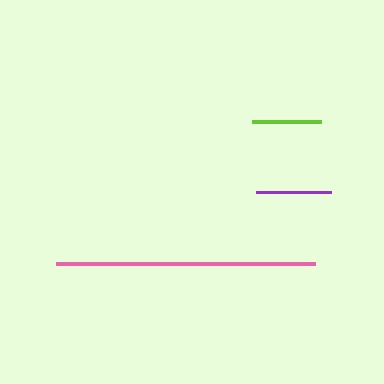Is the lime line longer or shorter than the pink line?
The pink line is longer than the lime line.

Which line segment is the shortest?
The lime line is the shortest at approximately 69 pixels.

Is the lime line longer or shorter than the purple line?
The purple line is longer than the lime line.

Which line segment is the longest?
The pink line is the longest at approximately 259 pixels.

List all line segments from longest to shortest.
From longest to shortest: pink, purple, lime.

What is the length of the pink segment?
The pink segment is approximately 259 pixels long.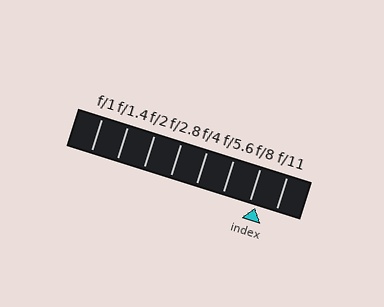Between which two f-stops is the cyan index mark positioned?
The index mark is between f/8 and f/11.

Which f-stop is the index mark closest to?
The index mark is closest to f/8.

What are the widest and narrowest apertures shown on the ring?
The widest aperture shown is f/1 and the narrowest is f/11.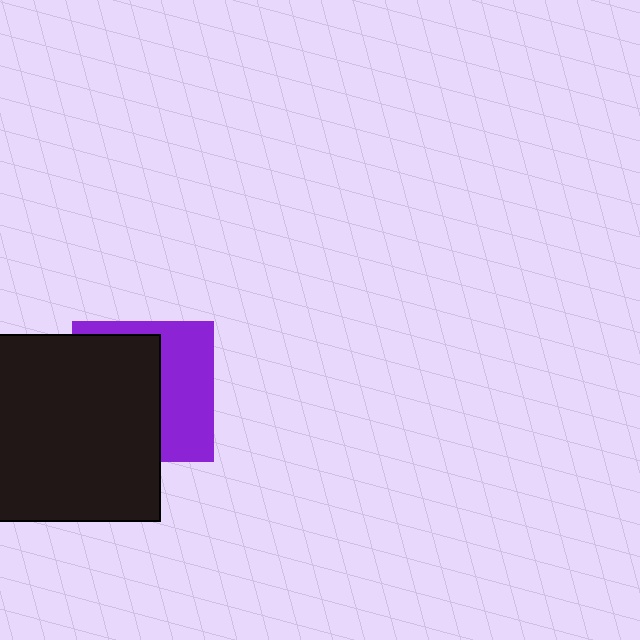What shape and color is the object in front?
The object in front is a black square.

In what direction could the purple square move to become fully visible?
The purple square could move right. That would shift it out from behind the black square entirely.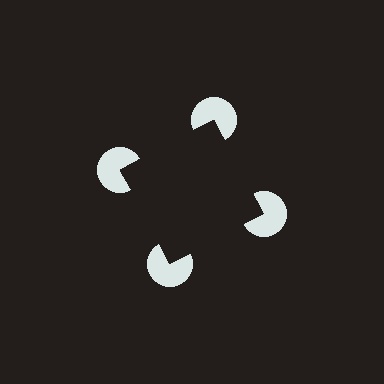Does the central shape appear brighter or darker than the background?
It typically appears slightly darker than the background, even though no actual brightness change is drawn.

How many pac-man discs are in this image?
There are 4 — one at each vertex of the illusory square.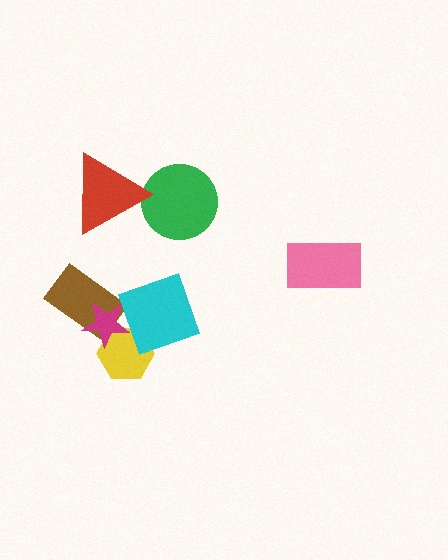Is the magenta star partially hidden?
No, no other shape covers it.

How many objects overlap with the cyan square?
1 object overlaps with the cyan square.